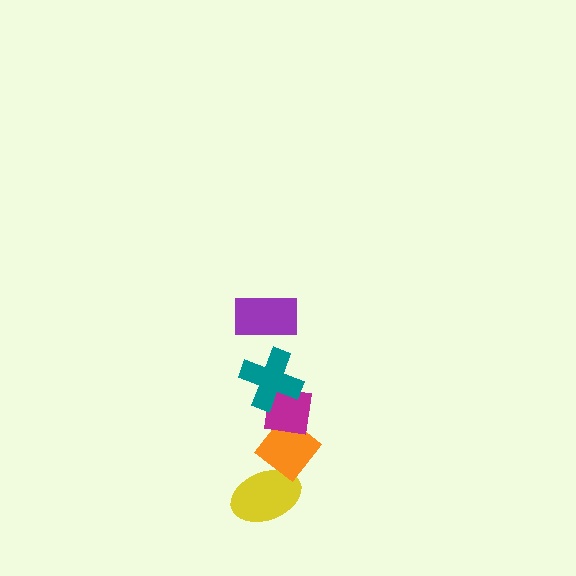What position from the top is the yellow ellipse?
The yellow ellipse is 5th from the top.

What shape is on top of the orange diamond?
The magenta square is on top of the orange diamond.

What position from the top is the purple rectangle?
The purple rectangle is 1st from the top.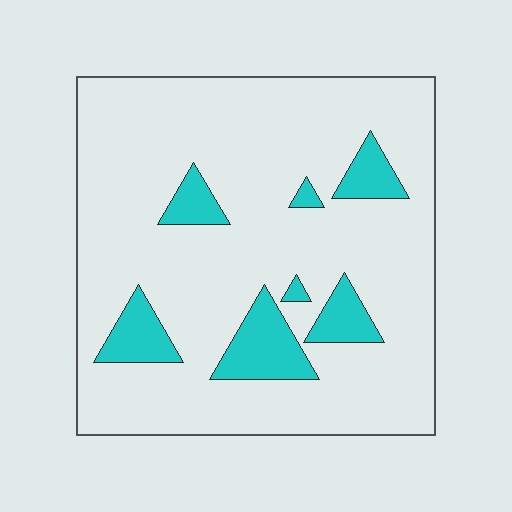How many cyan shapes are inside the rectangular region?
7.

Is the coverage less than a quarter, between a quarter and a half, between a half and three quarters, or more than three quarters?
Less than a quarter.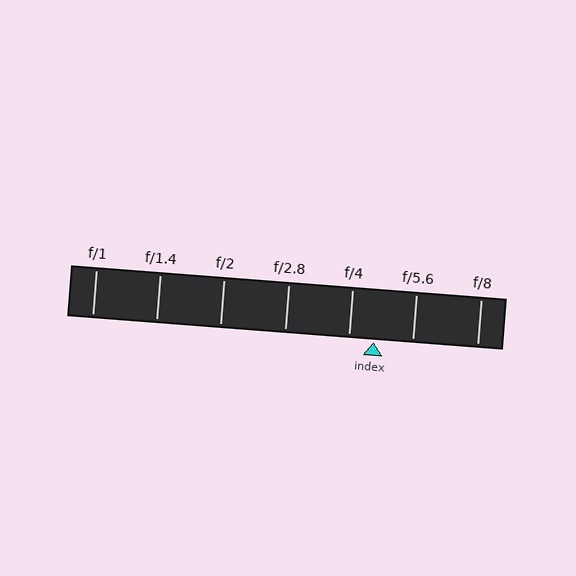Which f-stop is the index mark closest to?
The index mark is closest to f/4.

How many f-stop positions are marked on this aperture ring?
There are 7 f-stop positions marked.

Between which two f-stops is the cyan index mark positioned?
The index mark is between f/4 and f/5.6.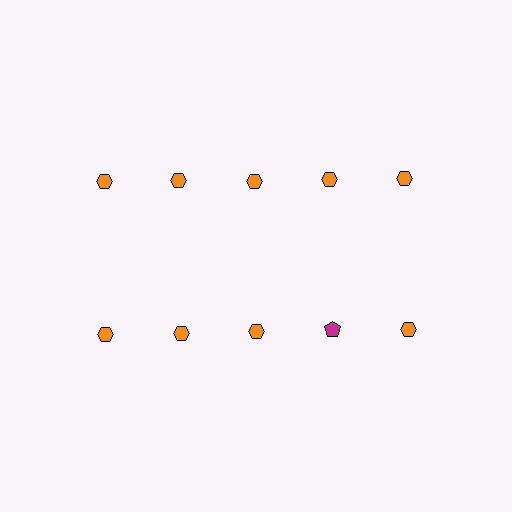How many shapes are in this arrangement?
There are 10 shapes arranged in a grid pattern.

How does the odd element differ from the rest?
It differs in both color (magenta instead of orange) and shape (pentagon instead of hexagon).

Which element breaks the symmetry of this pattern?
The magenta pentagon in the second row, second from right column breaks the symmetry. All other shapes are orange hexagons.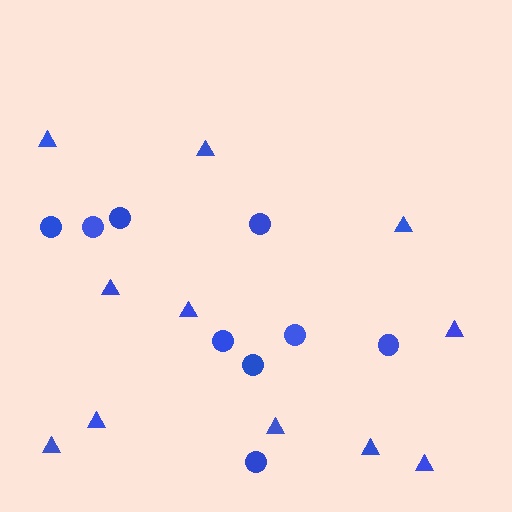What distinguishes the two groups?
There are 2 groups: one group of circles (9) and one group of triangles (11).